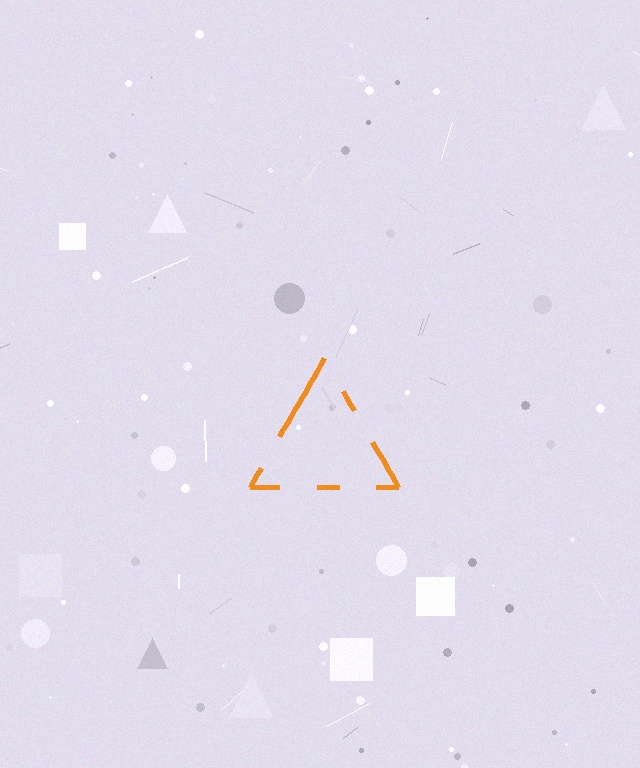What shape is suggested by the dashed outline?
The dashed outline suggests a triangle.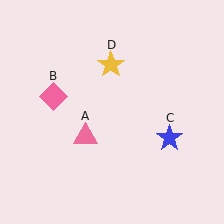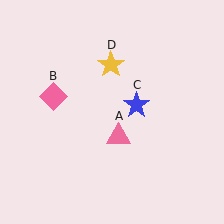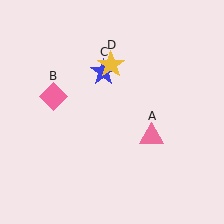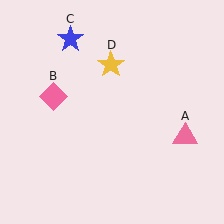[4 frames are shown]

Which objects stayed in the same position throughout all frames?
Pink diamond (object B) and yellow star (object D) remained stationary.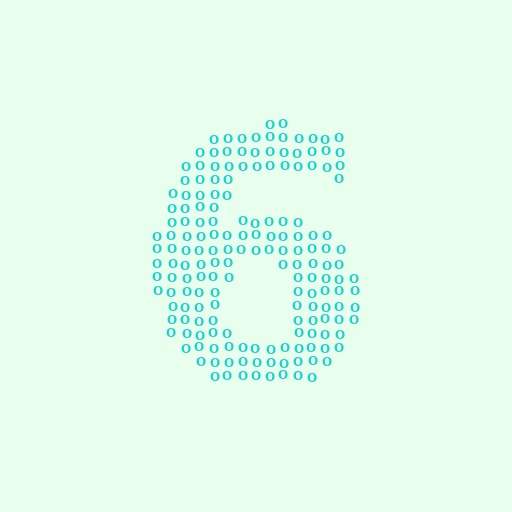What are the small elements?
The small elements are letter O's.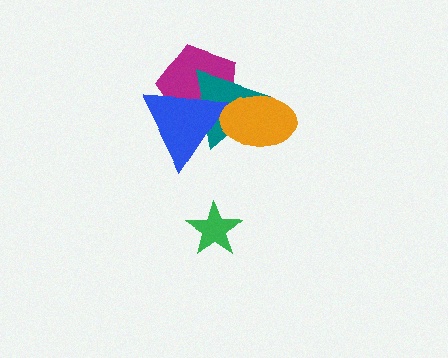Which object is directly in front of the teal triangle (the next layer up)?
The blue triangle is directly in front of the teal triangle.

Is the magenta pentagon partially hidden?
Yes, it is partially covered by another shape.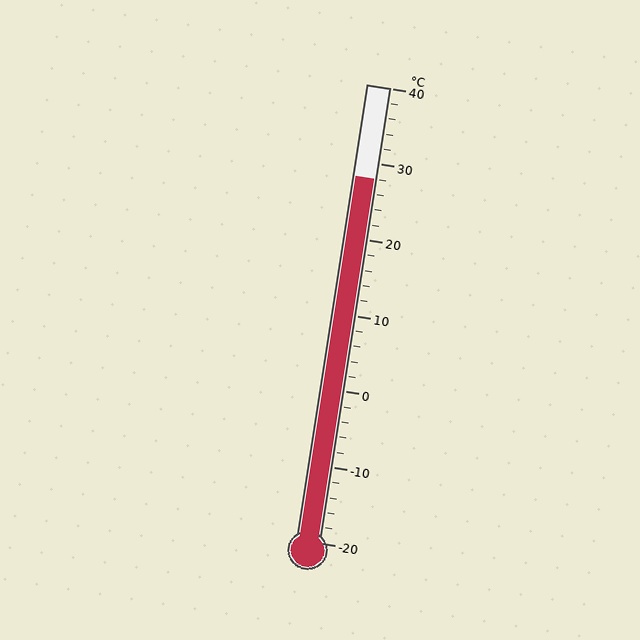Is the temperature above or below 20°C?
The temperature is above 20°C.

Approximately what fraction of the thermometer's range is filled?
The thermometer is filled to approximately 80% of its range.